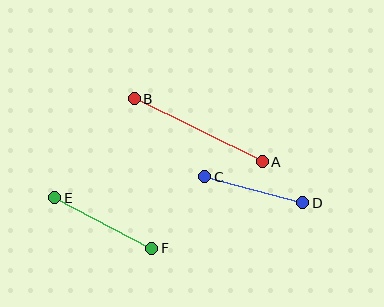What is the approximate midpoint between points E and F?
The midpoint is at approximately (103, 223) pixels.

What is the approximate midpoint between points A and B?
The midpoint is at approximately (198, 130) pixels.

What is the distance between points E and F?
The distance is approximately 109 pixels.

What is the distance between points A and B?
The distance is approximately 143 pixels.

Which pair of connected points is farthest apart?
Points A and B are farthest apart.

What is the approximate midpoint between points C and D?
The midpoint is at approximately (254, 190) pixels.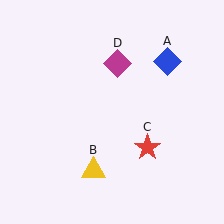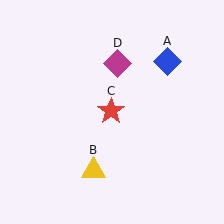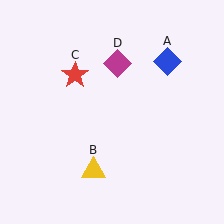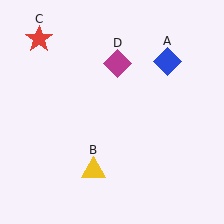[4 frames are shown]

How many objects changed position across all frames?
1 object changed position: red star (object C).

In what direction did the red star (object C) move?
The red star (object C) moved up and to the left.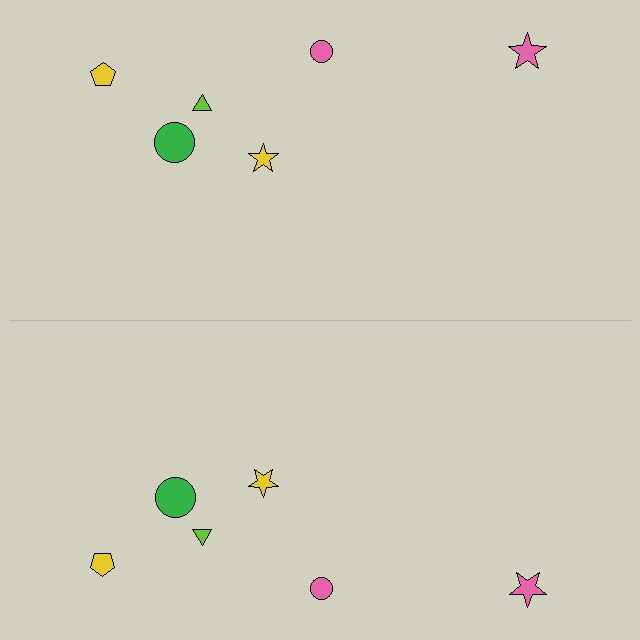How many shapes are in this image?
There are 12 shapes in this image.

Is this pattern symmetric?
Yes, this pattern has bilateral (reflection) symmetry.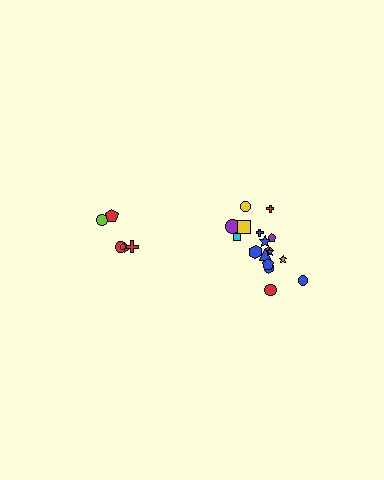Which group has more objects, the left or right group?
The right group.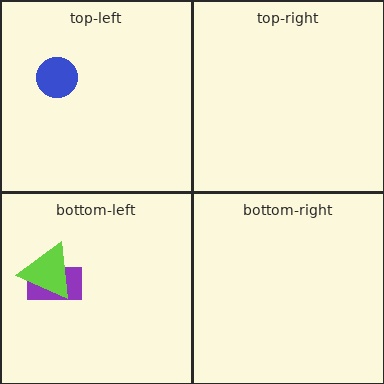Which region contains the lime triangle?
The bottom-left region.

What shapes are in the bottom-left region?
The purple rectangle, the lime triangle.